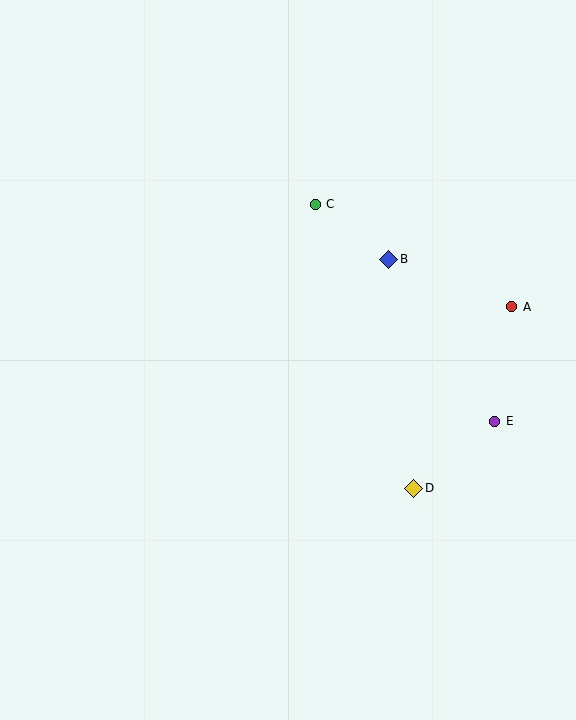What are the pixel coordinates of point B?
Point B is at (389, 259).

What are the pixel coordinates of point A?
Point A is at (512, 307).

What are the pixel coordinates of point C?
Point C is at (315, 204).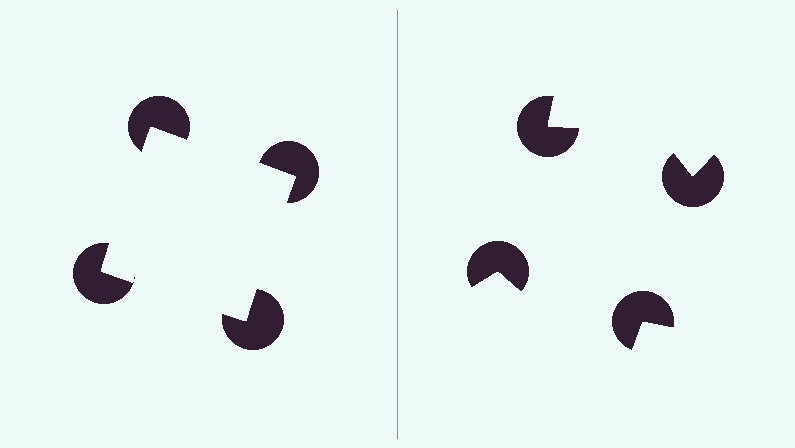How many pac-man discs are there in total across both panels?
8 — 4 on each side.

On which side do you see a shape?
An illusory square appears on the left side. On the right side the wedge cuts are rotated, so no coherent shape forms.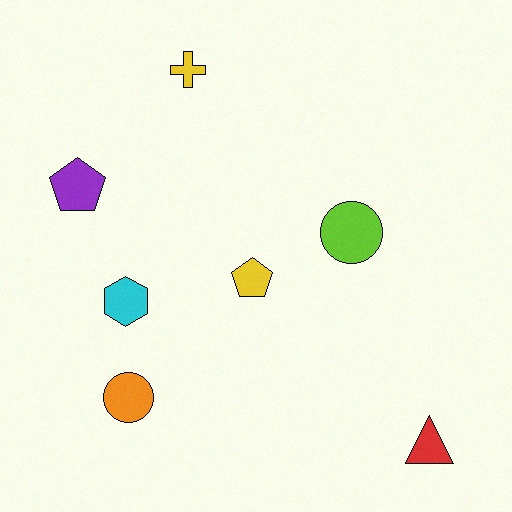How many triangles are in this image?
There is 1 triangle.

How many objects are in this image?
There are 7 objects.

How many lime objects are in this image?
There is 1 lime object.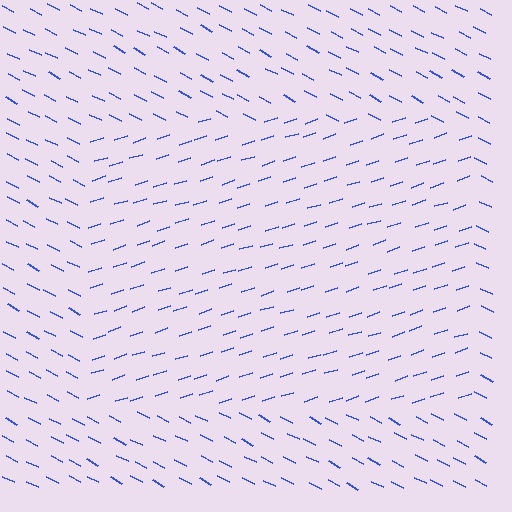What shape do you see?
I see a rectangle.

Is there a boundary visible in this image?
Yes, there is a texture boundary formed by a change in line orientation.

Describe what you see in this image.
The image is filled with small blue line segments. A rectangle region in the image has lines oriented differently from the surrounding lines, creating a visible texture boundary.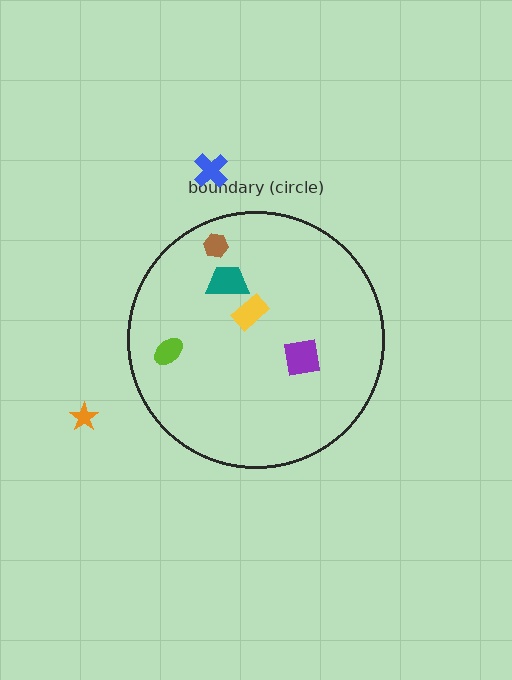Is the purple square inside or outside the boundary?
Inside.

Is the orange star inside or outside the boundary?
Outside.